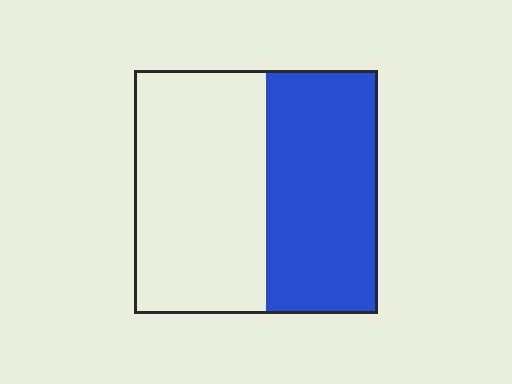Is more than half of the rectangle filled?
No.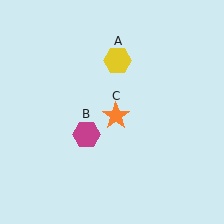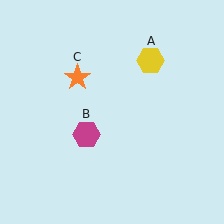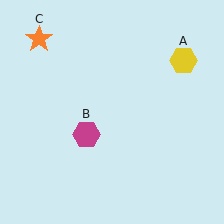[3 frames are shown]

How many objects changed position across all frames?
2 objects changed position: yellow hexagon (object A), orange star (object C).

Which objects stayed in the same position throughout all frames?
Magenta hexagon (object B) remained stationary.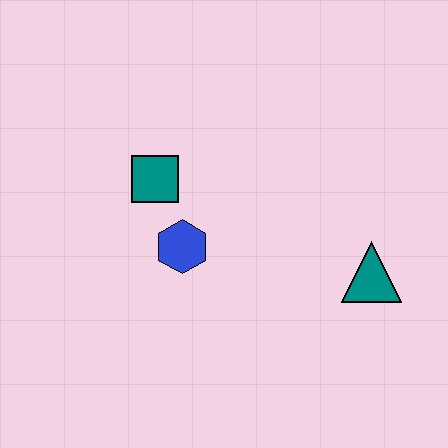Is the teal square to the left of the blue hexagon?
Yes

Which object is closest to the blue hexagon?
The teal square is closest to the blue hexagon.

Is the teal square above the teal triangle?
Yes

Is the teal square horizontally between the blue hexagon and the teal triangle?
No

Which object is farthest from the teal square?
The teal triangle is farthest from the teal square.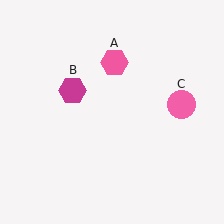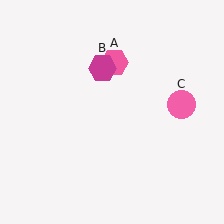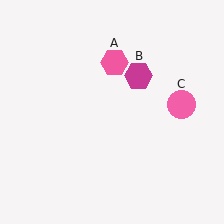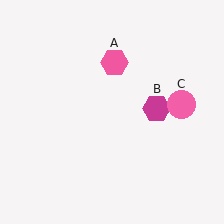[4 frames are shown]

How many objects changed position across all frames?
1 object changed position: magenta hexagon (object B).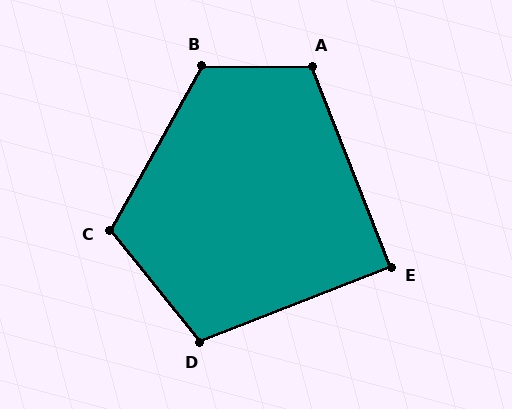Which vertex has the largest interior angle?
B, at approximately 119 degrees.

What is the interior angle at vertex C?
Approximately 112 degrees (obtuse).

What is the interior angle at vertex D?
Approximately 108 degrees (obtuse).